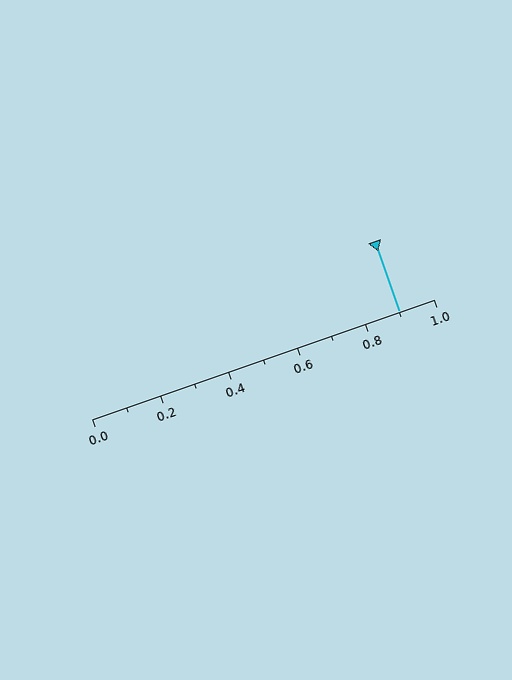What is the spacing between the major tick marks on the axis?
The major ticks are spaced 0.2 apart.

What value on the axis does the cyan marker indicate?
The marker indicates approximately 0.9.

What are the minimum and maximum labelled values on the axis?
The axis runs from 0.0 to 1.0.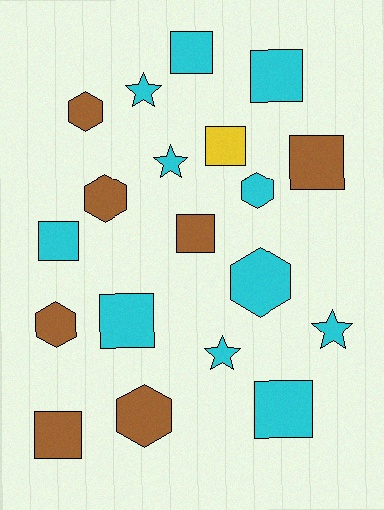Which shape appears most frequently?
Square, with 9 objects.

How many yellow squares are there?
There is 1 yellow square.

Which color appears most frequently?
Cyan, with 11 objects.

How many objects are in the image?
There are 19 objects.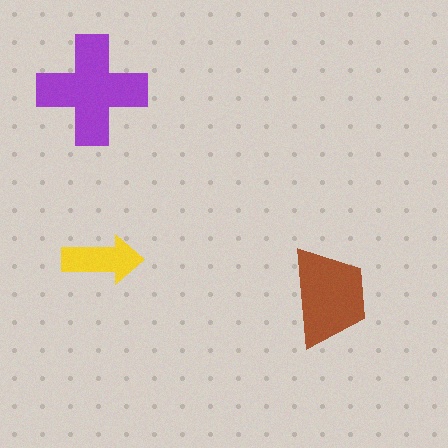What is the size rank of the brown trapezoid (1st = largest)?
2nd.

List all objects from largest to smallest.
The purple cross, the brown trapezoid, the yellow arrow.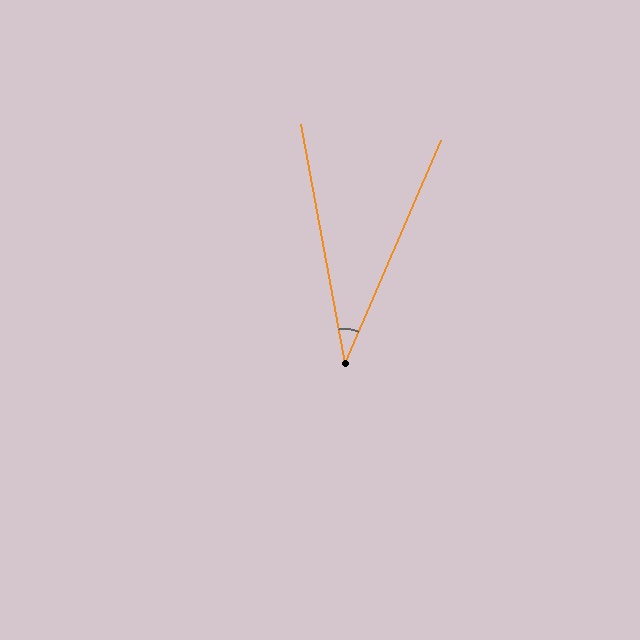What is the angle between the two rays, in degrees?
Approximately 34 degrees.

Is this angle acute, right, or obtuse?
It is acute.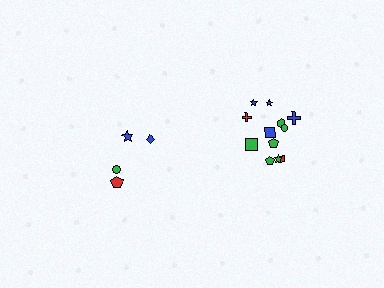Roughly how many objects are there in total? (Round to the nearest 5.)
Roughly 15 objects in total.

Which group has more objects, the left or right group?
The right group.